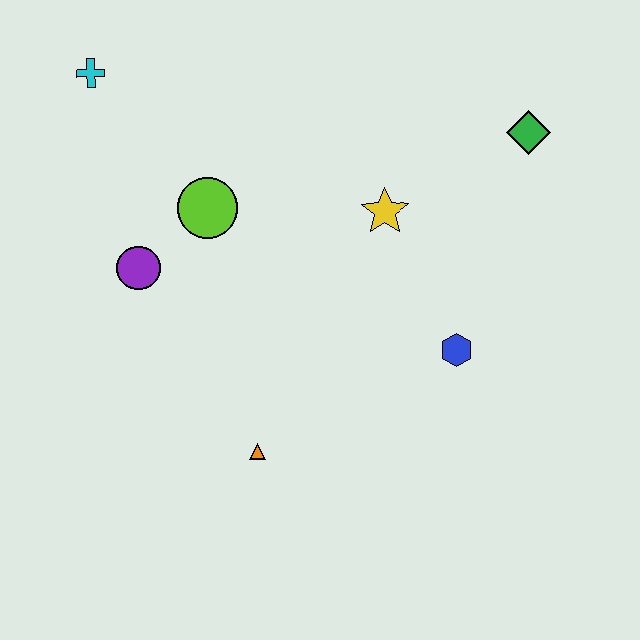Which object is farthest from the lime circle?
The green diamond is farthest from the lime circle.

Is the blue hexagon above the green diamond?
No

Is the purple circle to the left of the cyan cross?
No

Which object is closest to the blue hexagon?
The yellow star is closest to the blue hexagon.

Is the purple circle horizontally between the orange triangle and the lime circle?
No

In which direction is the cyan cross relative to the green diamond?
The cyan cross is to the left of the green diamond.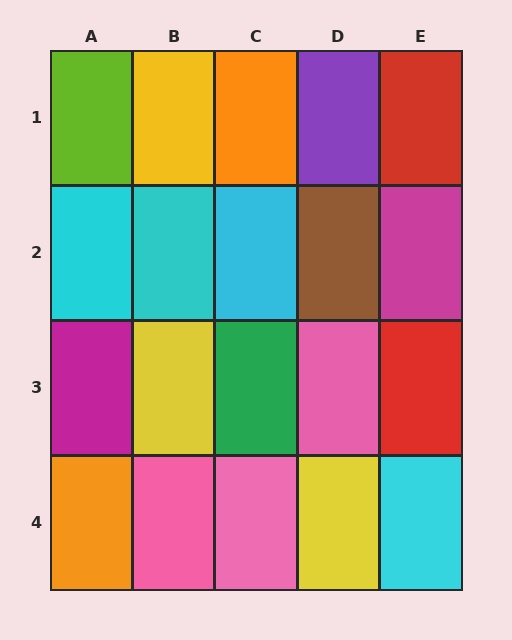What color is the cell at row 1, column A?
Lime.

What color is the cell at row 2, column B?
Cyan.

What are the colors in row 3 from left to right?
Magenta, yellow, green, pink, red.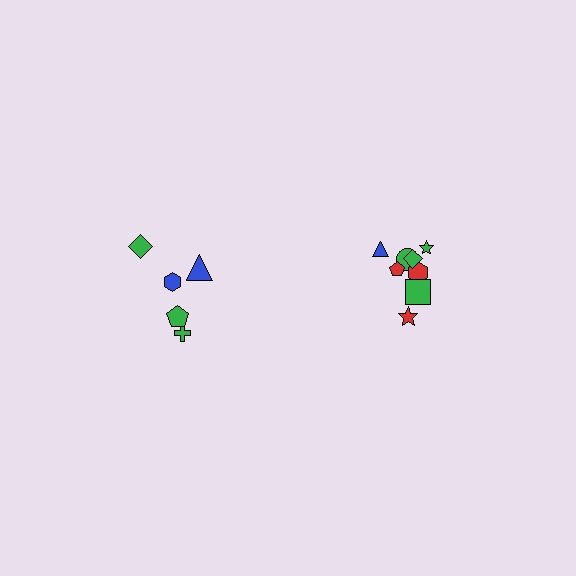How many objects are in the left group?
There are 5 objects.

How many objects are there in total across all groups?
There are 13 objects.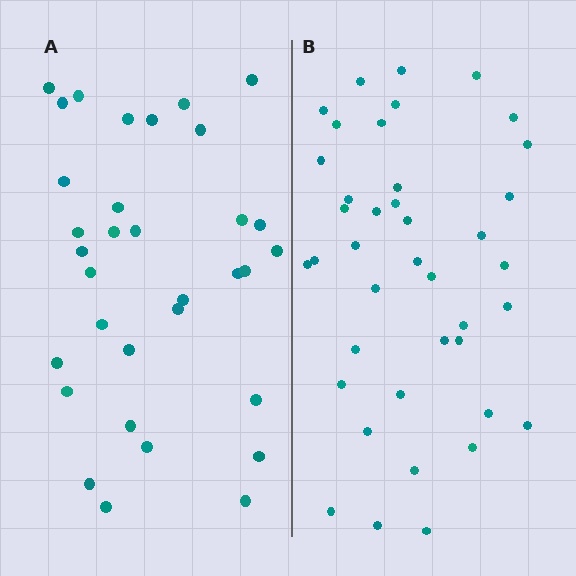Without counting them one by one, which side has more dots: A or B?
Region B (the right region) has more dots.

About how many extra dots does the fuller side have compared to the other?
Region B has roughly 8 or so more dots than region A.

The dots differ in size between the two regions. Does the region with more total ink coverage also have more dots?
No. Region A has more total ink coverage because its dots are larger, but region B actually contains more individual dots. Total area can be misleading — the number of items is what matters here.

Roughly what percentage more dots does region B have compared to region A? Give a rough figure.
About 20% more.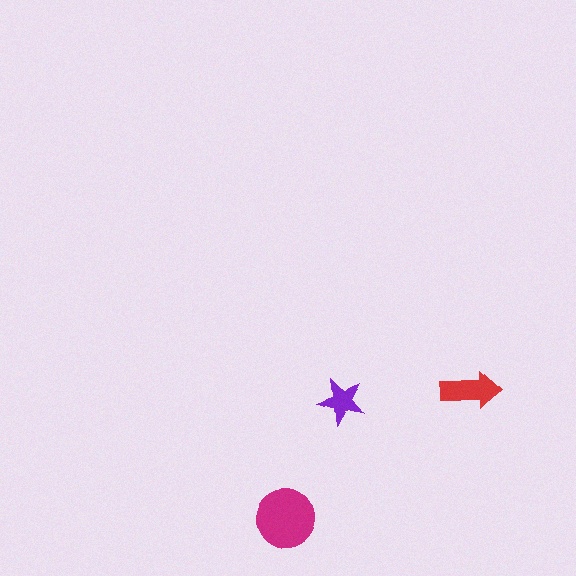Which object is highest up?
The red arrow is topmost.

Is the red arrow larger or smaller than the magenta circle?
Smaller.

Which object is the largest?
The magenta circle.